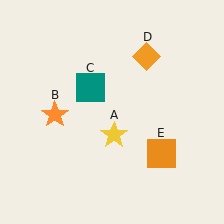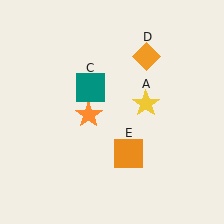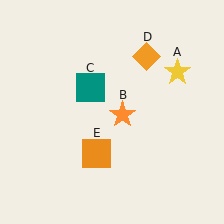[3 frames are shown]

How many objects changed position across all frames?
3 objects changed position: yellow star (object A), orange star (object B), orange square (object E).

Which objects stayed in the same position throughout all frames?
Teal square (object C) and orange diamond (object D) remained stationary.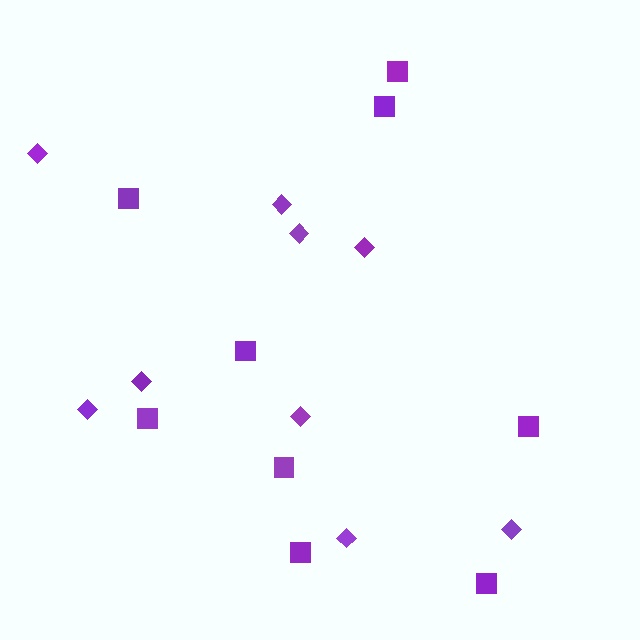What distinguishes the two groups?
There are 2 groups: one group of squares (9) and one group of diamonds (9).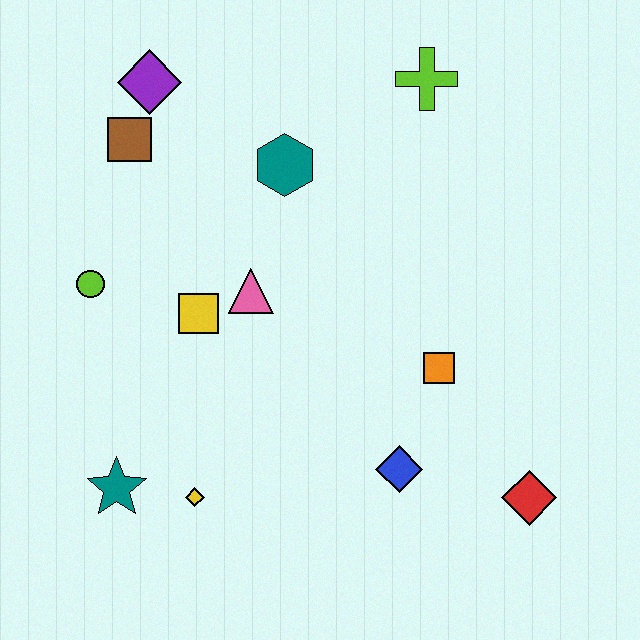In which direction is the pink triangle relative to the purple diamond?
The pink triangle is below the purple diamond.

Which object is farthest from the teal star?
The lime cross is farthest from the teal star.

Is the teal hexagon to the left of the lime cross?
Yes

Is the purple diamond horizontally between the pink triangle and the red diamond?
No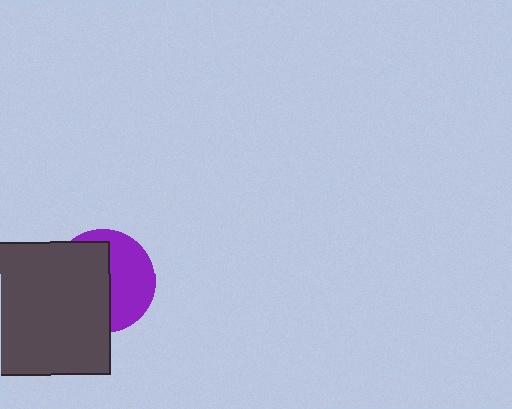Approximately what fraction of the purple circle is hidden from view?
Roughly 54% of the purple circle is hidden behind the dark gray square.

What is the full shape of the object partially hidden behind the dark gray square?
The partially hidden object is a purple circle.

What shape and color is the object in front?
The object in front is a dark gray square.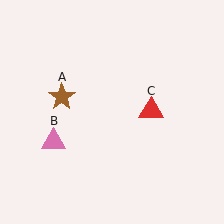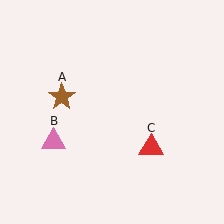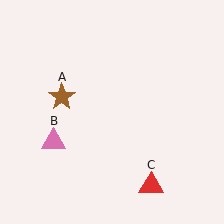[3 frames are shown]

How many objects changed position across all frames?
1 object changed position: red triangle (object C).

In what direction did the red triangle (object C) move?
The red triangle (object C) moved down.